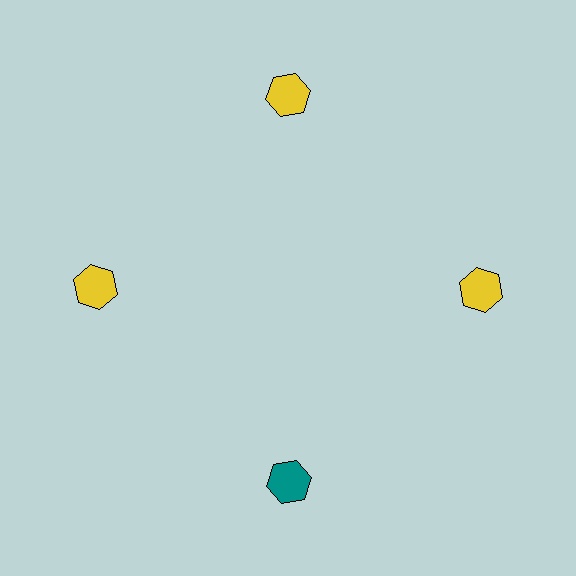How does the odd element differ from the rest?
It has a different color: teal instead of yellow.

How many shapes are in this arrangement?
There are 4 shapes arranged in a ring pattern.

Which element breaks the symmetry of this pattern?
The teal hexagon at roughly the 6 o'clock position breaks the symmetry. All other shapes are yellow hexagons.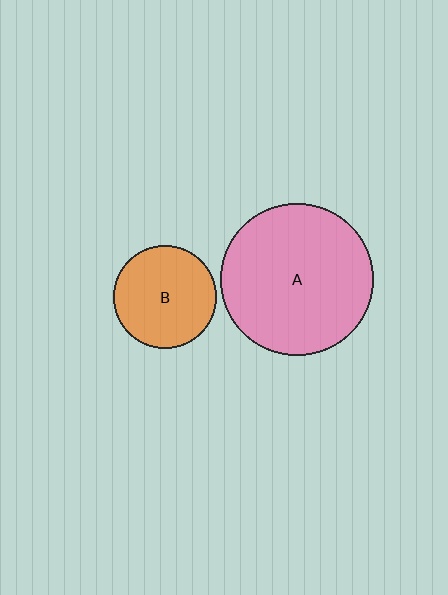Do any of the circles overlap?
No, none of the circles overlap.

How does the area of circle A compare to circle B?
Approximately 2.2 times.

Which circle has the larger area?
Circle A (pink).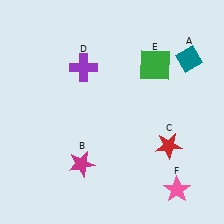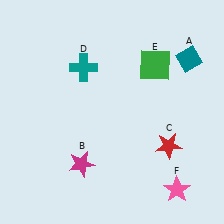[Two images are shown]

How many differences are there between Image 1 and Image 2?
There is 1 difference between the two images.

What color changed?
The cross (D) changed from purple in Image 1 to teal in Image 2.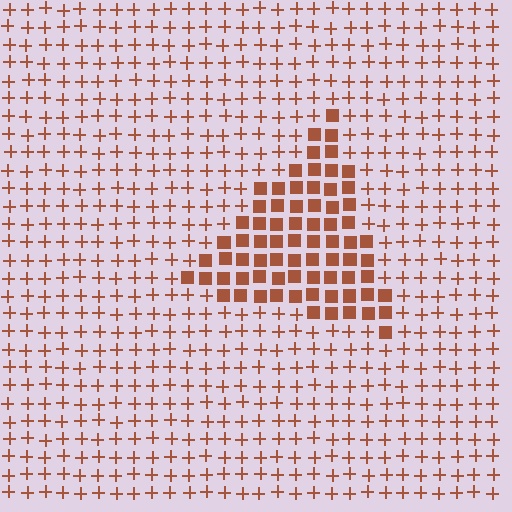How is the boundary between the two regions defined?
The boundary is defined by a change in element shape: squares inside vs. plus signs outside. All elements share the same color and spacing.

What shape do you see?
I see a triangle.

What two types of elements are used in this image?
The image uses squares inside the triangle region and plus signs outside it.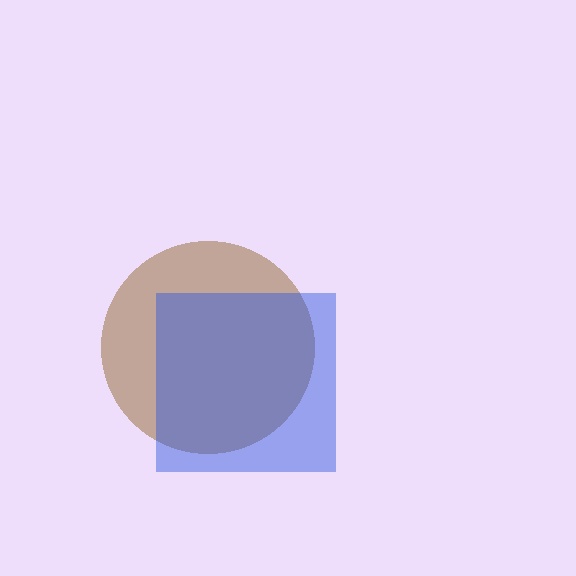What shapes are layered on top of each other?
The layered shapes are: a brown circle, a blue square.